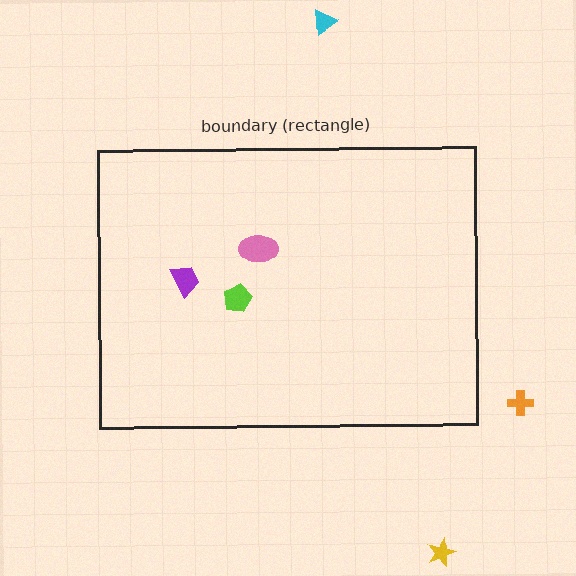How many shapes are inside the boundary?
3 inside, 3 outside.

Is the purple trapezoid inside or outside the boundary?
Inside.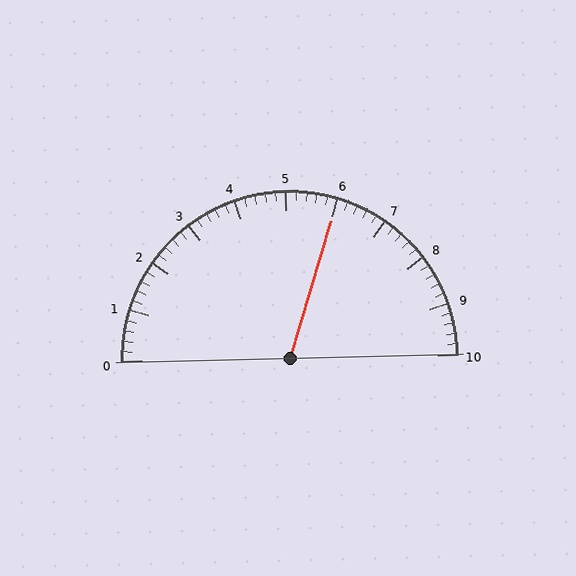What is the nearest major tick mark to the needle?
The nearest major tick mark is 6.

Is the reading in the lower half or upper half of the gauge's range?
The reading is in the upper half of the range (0 to 10).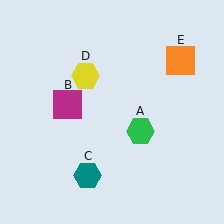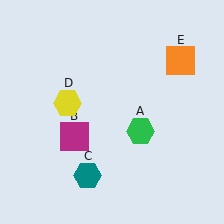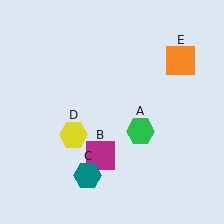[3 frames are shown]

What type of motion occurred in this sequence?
The magenta square (object B), yellow hexagon (object D) rotated counterclockwise around the center of the scene.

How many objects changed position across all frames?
2 objects changed position: magenta square (object B), yellow hexagon (object D).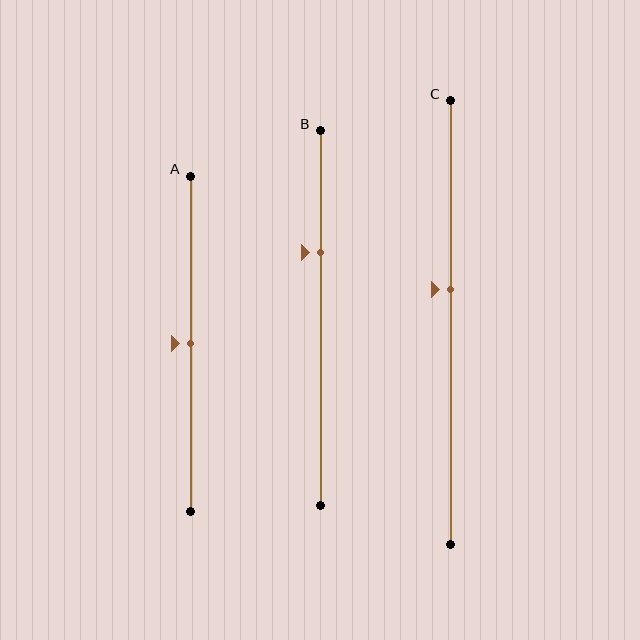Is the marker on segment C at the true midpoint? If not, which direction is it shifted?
No, the marker on segment C is shifted upward by about 7% of the segment length.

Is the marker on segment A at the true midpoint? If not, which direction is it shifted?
Yes, the marker on segment A is at the true midpoint.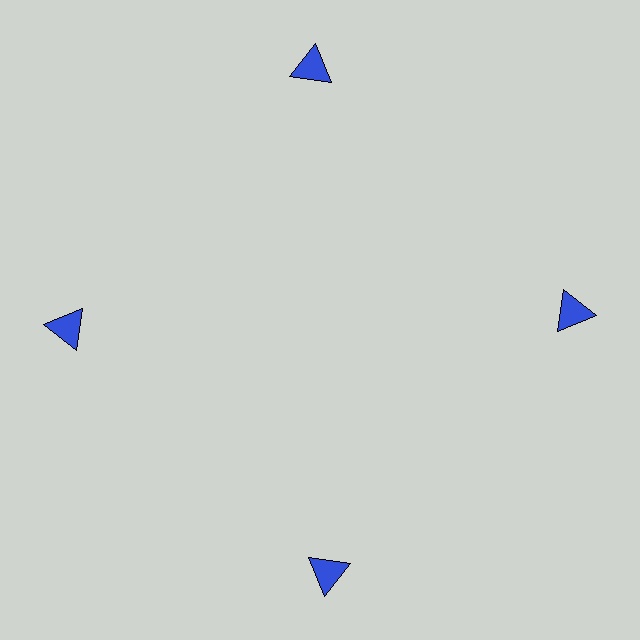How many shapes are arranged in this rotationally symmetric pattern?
There are 4 shapes, arranged in 4 groups of 1.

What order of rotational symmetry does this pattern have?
This pattern has 4-fold rotational symmetry.